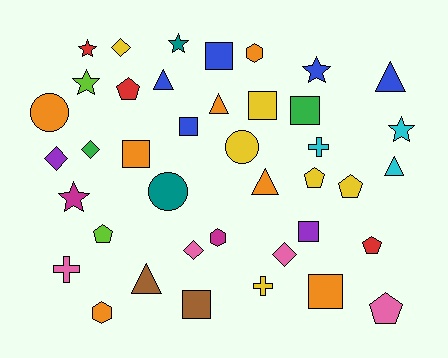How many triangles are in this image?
There are 6 triangles.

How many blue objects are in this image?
There are 5 blue objects.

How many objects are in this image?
There are 40 objects.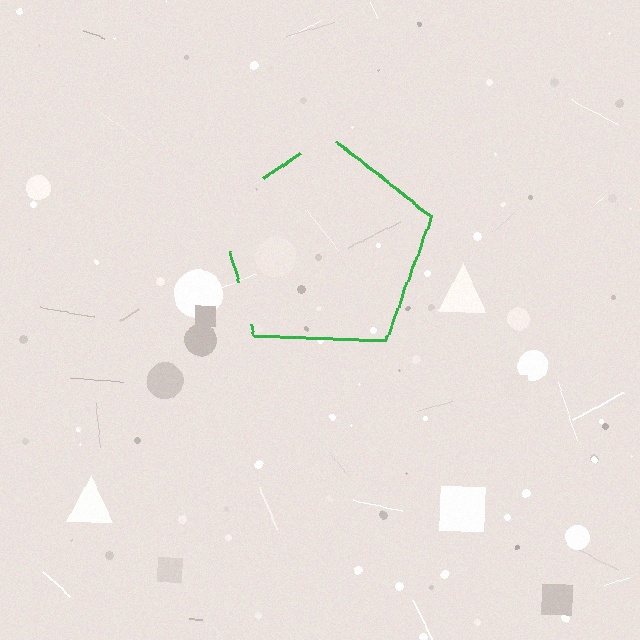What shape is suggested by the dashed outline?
The dashed outline suggests a pentagon.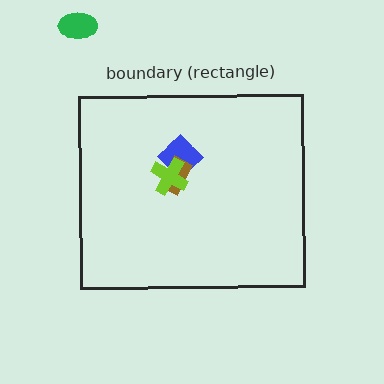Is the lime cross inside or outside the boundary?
Inside.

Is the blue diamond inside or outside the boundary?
Inside.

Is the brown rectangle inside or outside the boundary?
Inside.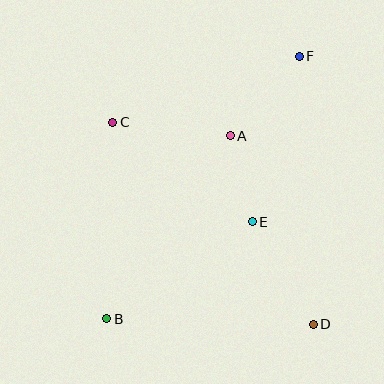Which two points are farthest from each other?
Points B and F are farthest from each other.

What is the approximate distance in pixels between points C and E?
The distance between C and E is approximately 171 pixels.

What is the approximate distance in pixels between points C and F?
The distance between C and F is approximately 198 pixels.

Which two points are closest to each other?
Points A and E are closest to each other.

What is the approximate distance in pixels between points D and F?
The distance between D and F is approximately 268 pixels.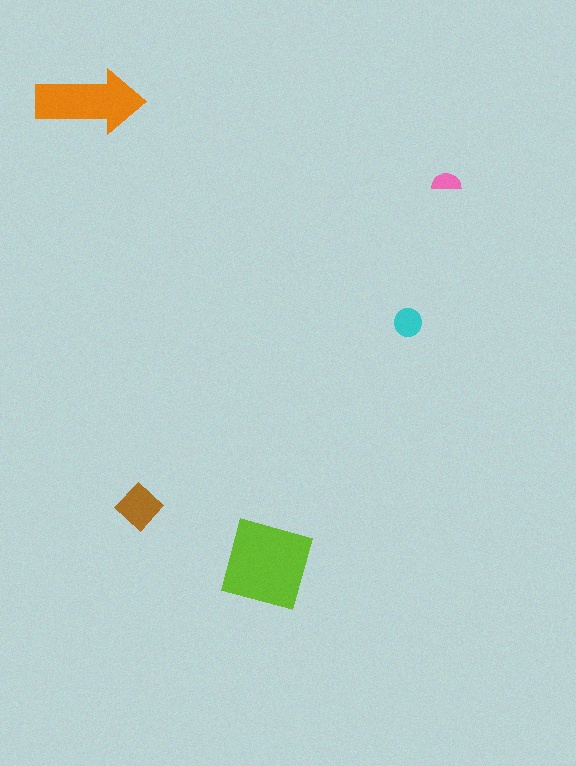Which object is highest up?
The orange arrow is topmost.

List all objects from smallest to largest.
The pink semicircle, the cyan circle, the brown diamond, the orange arrow, the lime diamond.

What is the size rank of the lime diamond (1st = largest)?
1st.